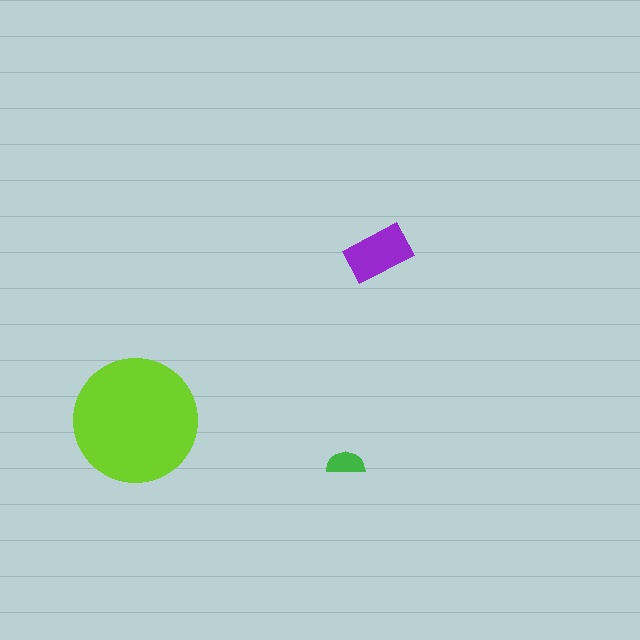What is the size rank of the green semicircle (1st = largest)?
3rd.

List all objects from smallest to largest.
The green semicircle, the purple rectangle, the lime circle.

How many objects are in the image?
There are 3 objects in the image.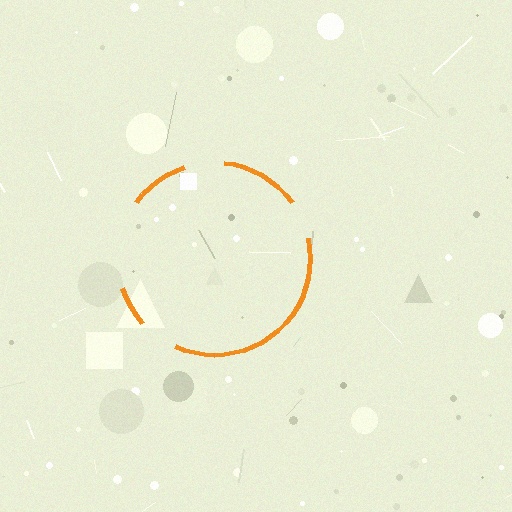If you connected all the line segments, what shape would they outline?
They would outline a circle.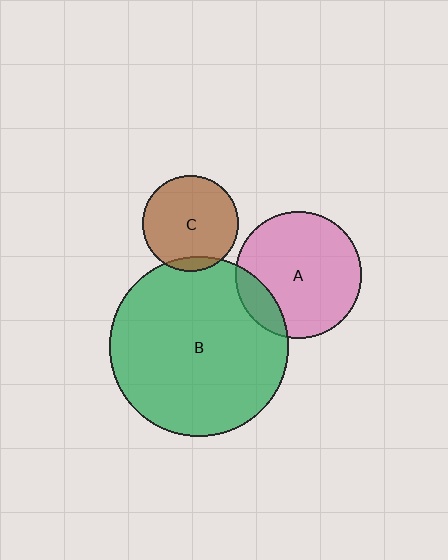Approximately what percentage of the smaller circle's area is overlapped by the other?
Approximately 15%.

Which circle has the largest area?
Circle B (green).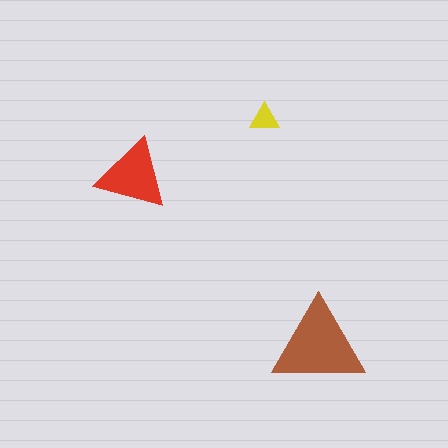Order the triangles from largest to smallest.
the brown one, the red one, the yellow one.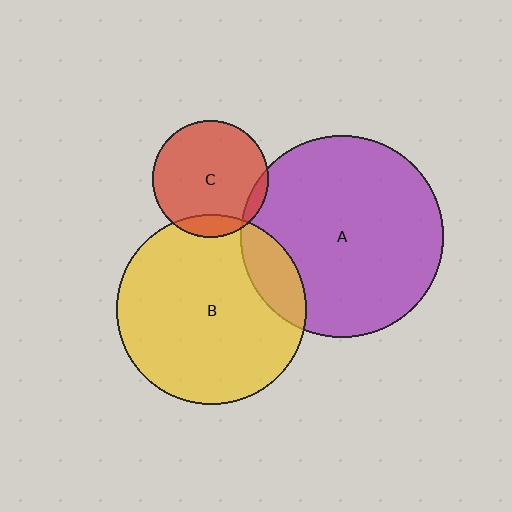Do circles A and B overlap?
Yes.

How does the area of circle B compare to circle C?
Approximately 2.7 times.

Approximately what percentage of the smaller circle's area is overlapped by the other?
Approximately 15%.